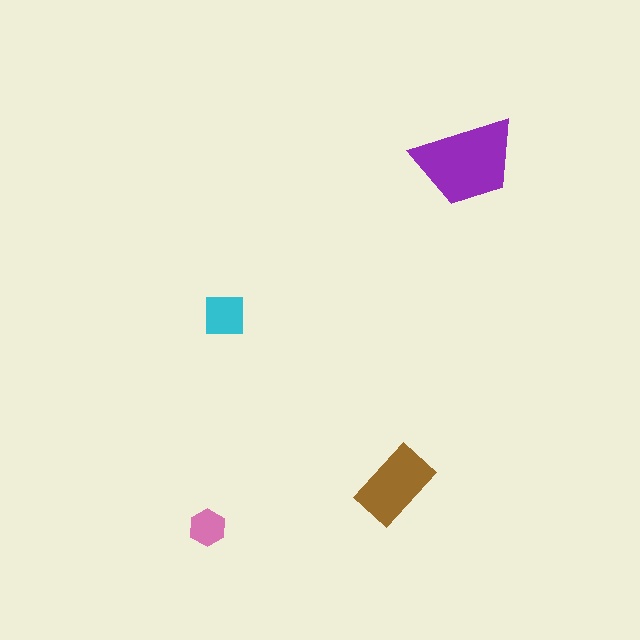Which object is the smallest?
The pink hexagon.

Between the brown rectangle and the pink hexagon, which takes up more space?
The brown rectangle.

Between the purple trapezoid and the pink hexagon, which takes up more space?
The purple trapezoid.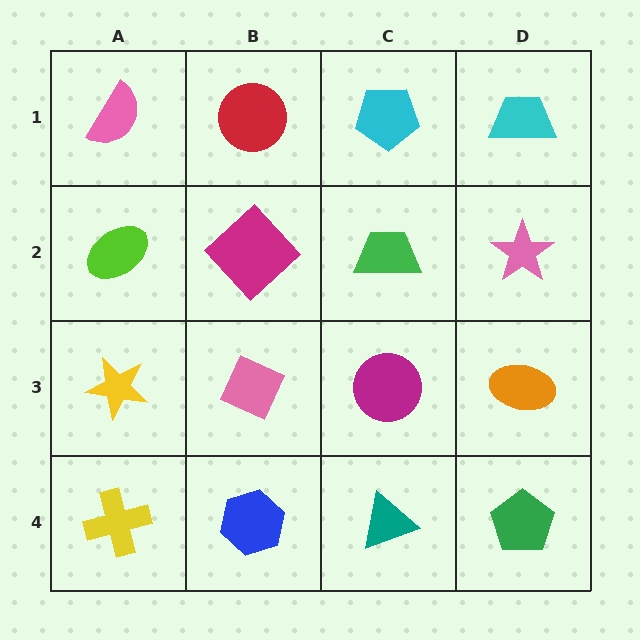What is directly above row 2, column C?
A cyan pentagon.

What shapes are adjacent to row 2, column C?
A cyan pentagon (row 1, column C), a magenta circle (row 3, column C), a magenta diamond (row 2, column B), a pink star (row 2, column D).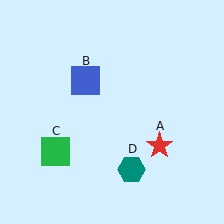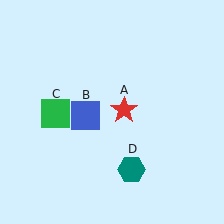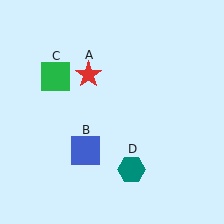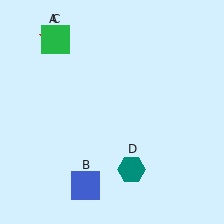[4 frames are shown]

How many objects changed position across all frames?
3 objects changed position: red star (object A), blue square (object B), green square (object C).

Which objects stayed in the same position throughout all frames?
Teal hexagon (object D) remained stationary.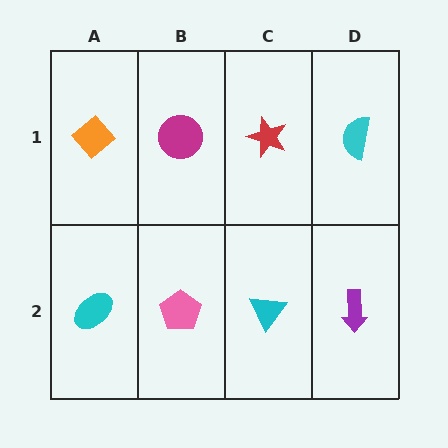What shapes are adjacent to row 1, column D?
A purple arrow (row 2, column D), a red star (row 1, column C).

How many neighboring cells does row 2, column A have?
2.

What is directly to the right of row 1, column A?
A magenta circle.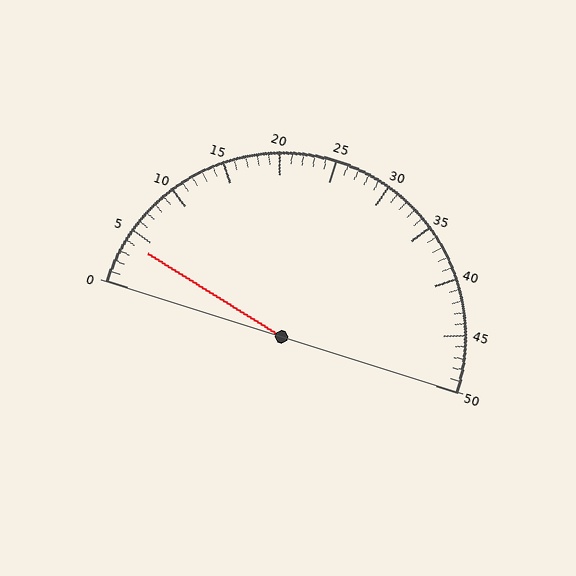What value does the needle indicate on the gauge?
The needle indicates approximately 4.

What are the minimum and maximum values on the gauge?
The gauge ranges from 0 to 50.